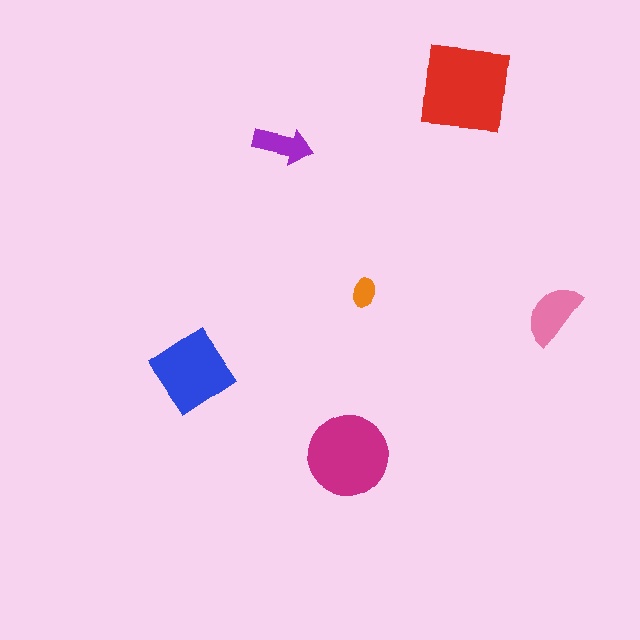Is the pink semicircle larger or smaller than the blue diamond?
Smaller.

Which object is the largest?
The red square.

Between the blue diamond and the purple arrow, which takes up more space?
The blue diamond.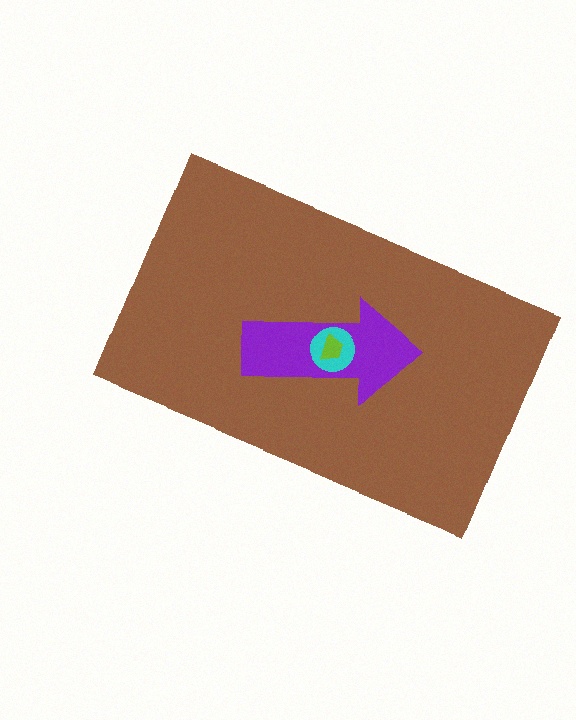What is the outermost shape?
The brown rectangle.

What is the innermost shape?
The lime trapezoid.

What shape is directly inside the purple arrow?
The cyan circle.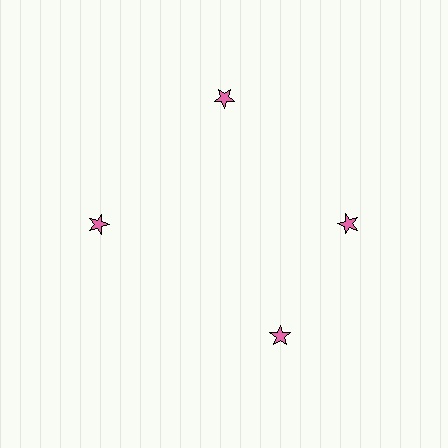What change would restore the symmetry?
The symmetry would be restored by rotating it back into even spacing with its neighbors so that all 4 stars sit at equal angles and equal distance from the center.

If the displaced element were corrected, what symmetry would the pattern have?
It would have 4-fold rotational symmetry — the pattern would map onto itself every 90 degrees.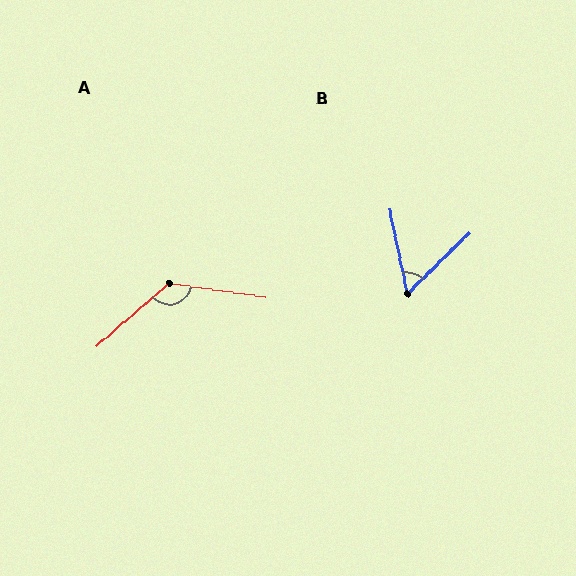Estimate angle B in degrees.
Approximately 58 degrees.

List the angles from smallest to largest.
B (58°), A (130°).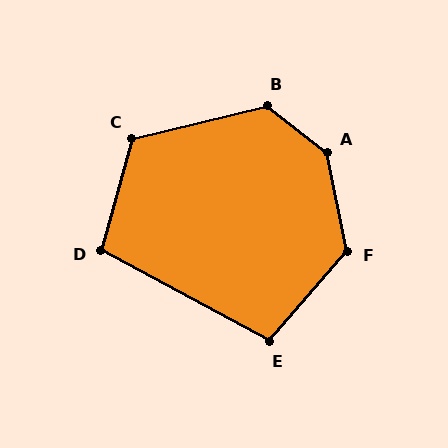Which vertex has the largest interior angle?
A, at approximately 139 degrees.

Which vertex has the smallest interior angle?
E, at approximately 102 degrees.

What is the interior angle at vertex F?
Approximately 128 degrees (obtuse).